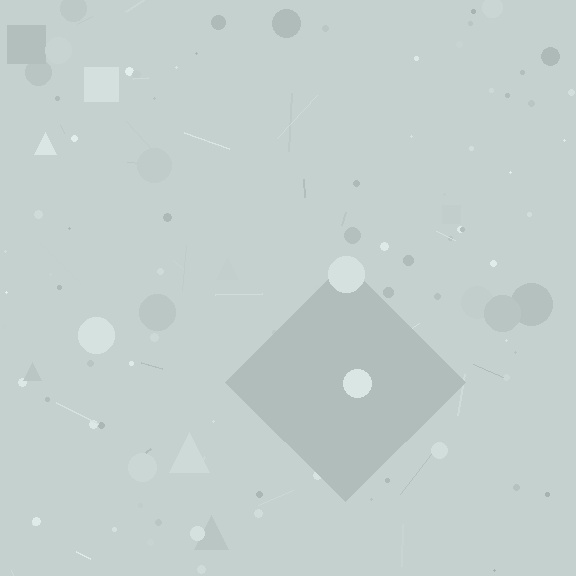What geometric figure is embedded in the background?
A diamond is embedded in the background.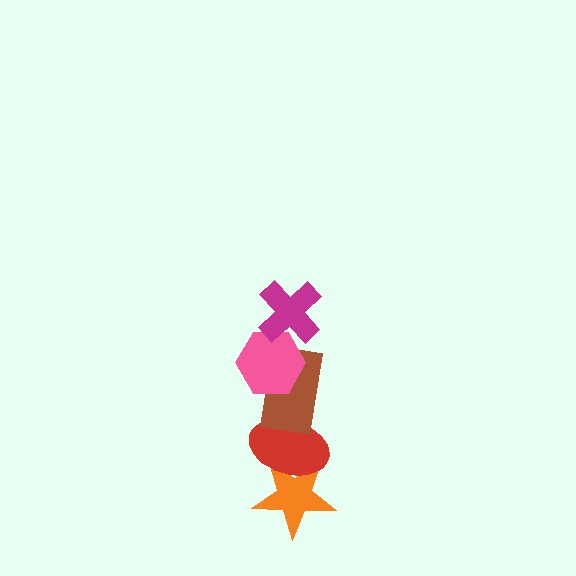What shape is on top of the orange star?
The red ellipse is on top of the orange star.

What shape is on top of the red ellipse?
The brown rectangle is on top of the red ellipse.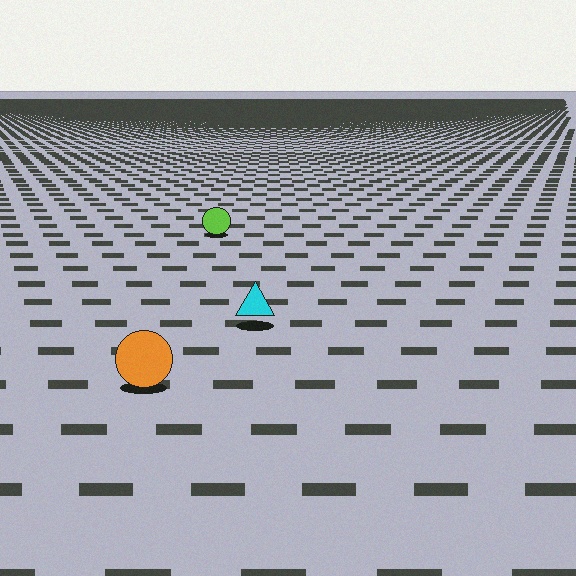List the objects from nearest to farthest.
From nearest to farthest: the orange circle, the cyan triangle, the lime circle.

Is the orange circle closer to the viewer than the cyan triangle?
Yes. The orange circle is closer — you can tell from the texture gradient: the ground texture is coarser near it.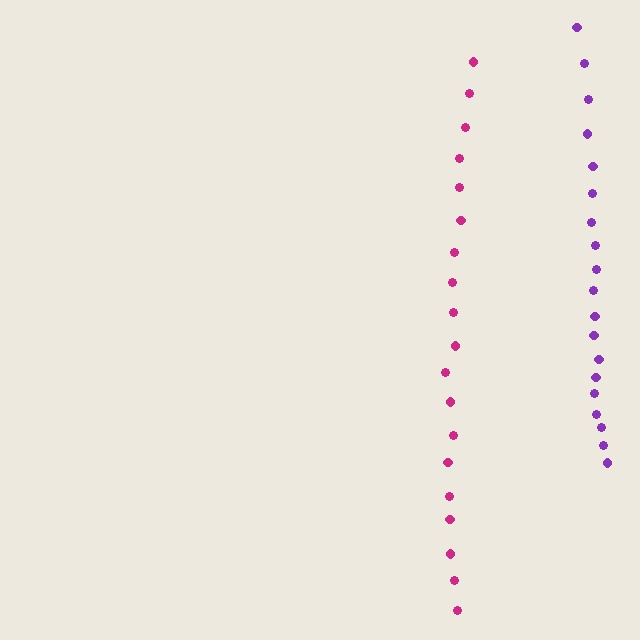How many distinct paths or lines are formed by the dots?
There are 2 distinct paths.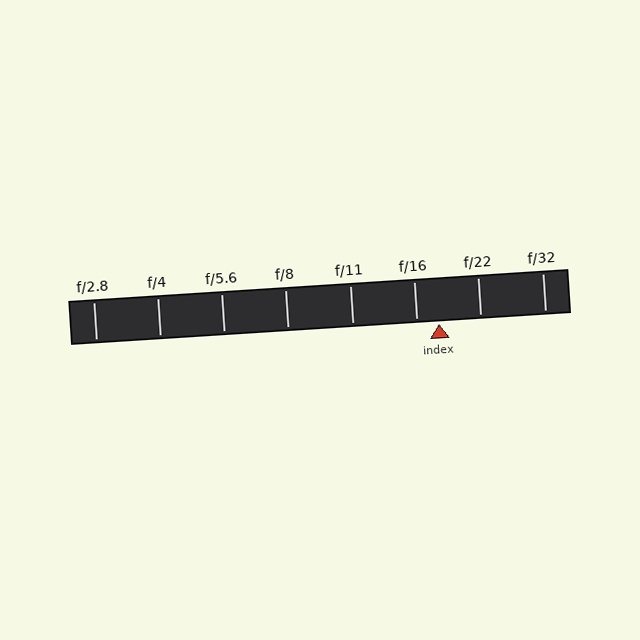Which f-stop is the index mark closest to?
The index mark is closest to f/16.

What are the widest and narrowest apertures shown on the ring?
The widest aperture shown is f/2.8 and the narrowest is f/32.